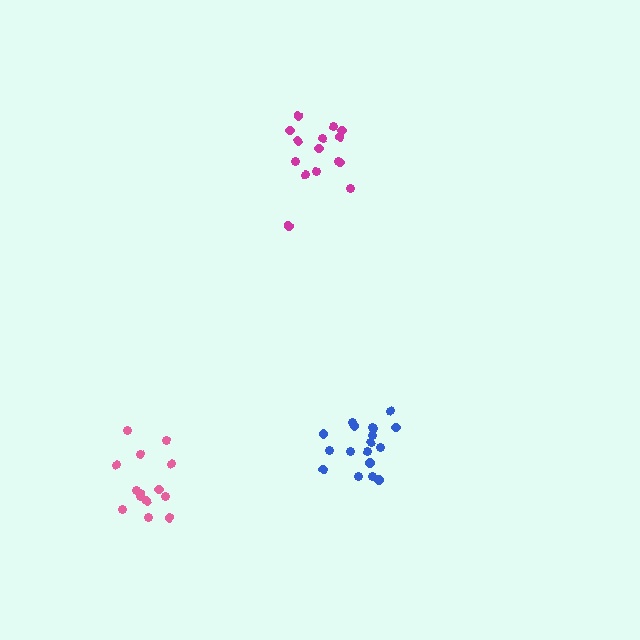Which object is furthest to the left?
The pink cluster is leftmost.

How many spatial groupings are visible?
There are 3 spatial groupings.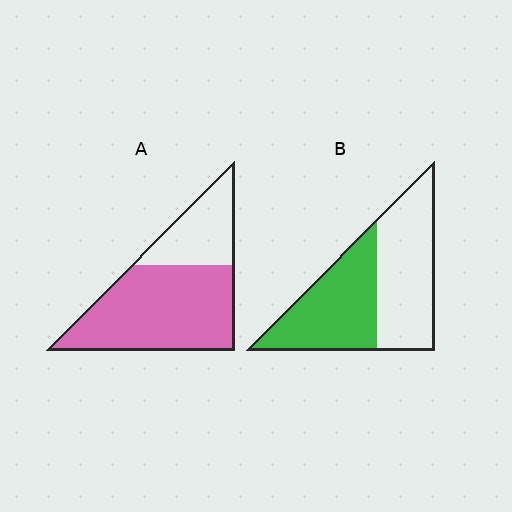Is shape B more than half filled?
Roughly half.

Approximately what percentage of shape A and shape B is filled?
A is approximately 70% and B is approximately 50%.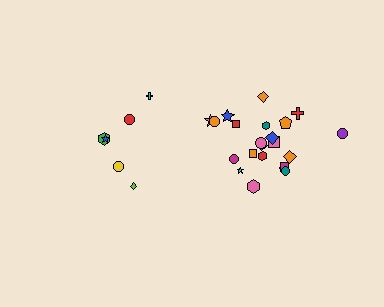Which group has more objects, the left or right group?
The right group.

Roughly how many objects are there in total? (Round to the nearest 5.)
Roughly 30 objects in total.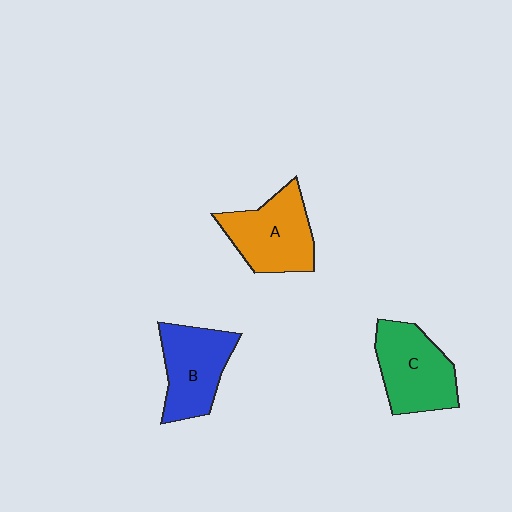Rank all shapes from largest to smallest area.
From largest to smallest: A (orange), C (green), B (blue).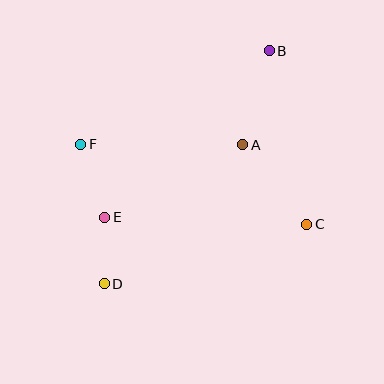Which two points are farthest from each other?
Points B and D are farthest from each other.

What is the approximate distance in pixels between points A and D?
The distance between A and D is approximately 196 pixels.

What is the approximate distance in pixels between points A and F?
The distance between A and F is approximately 162 pixels.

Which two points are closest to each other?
Points D and E are closest to each other.